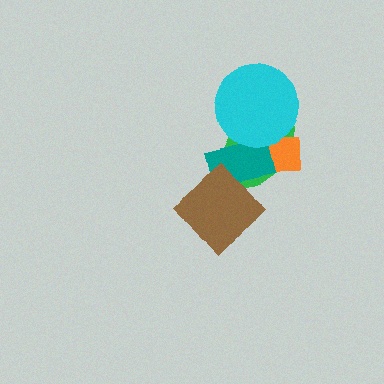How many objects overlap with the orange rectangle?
3 objects overlap with the orange rectangle.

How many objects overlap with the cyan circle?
3 objects overlap with the cyan circle.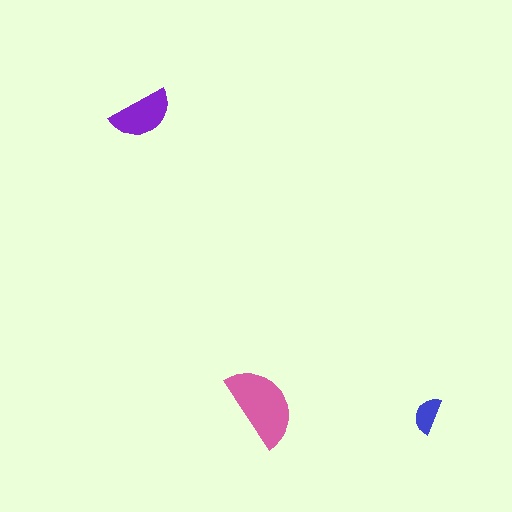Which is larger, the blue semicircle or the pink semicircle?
The pink one.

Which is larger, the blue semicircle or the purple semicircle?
The purple one.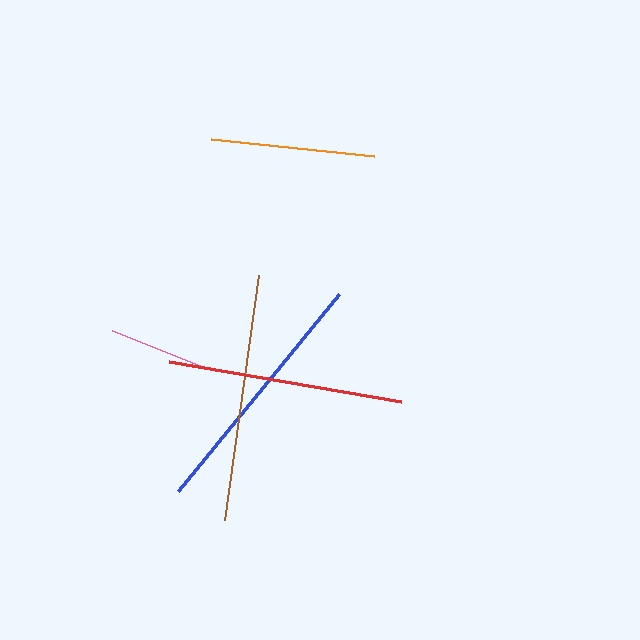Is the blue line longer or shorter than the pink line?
The blue line is longer than the pink line.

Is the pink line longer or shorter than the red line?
The red line is longer than the pink line.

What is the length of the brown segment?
The brown segment is approximately 248 pixels long.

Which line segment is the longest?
The blue line is the longest at approximately 255 pixels.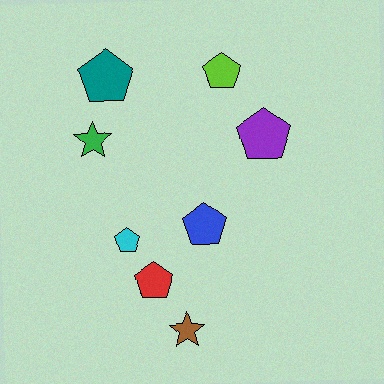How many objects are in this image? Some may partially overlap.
There are 8 objects.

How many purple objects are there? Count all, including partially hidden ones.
There is 1 purple object.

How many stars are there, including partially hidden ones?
There are 2 stars.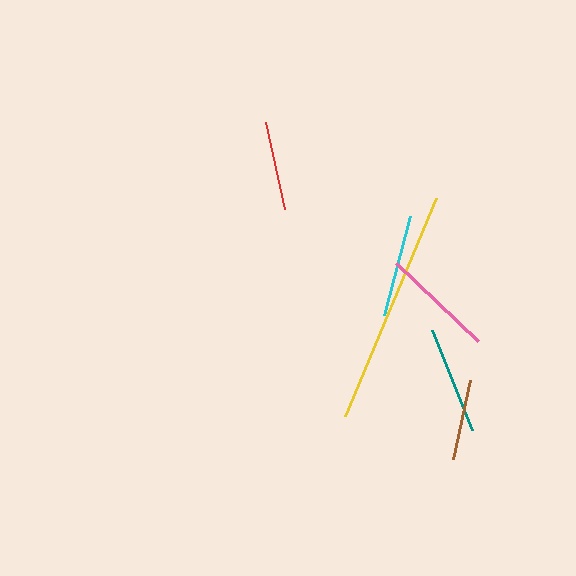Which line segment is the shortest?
The brown line is the shortest at approximately 81 pixels.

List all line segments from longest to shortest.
From longest to shortest: yellow, pink, teal, cyan, red, brown.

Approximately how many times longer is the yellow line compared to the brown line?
The yellow line is approximately 2.9 times the length of the brown line.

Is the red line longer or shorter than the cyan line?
The cyan line is longer than the red line.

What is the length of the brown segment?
The brown segment is approximately 81 pixels long.